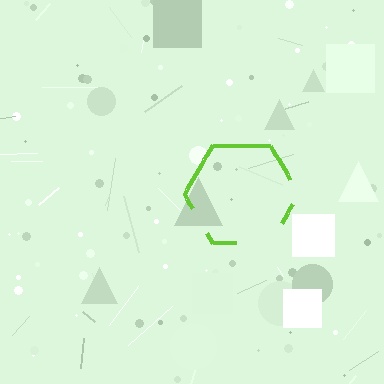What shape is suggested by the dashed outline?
The dashed outline suggests a hexagon.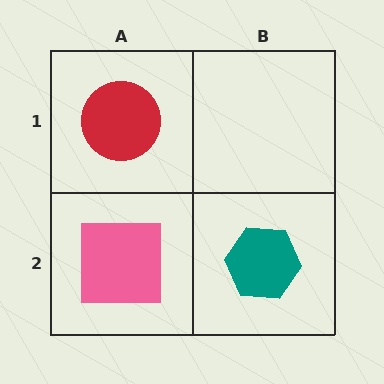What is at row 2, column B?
A teal hexagon.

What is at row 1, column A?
A red circle.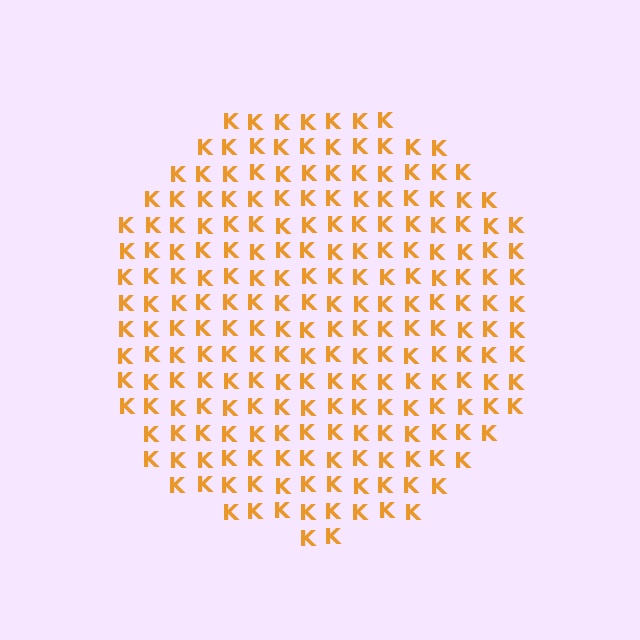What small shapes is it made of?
It is made of small letter K's.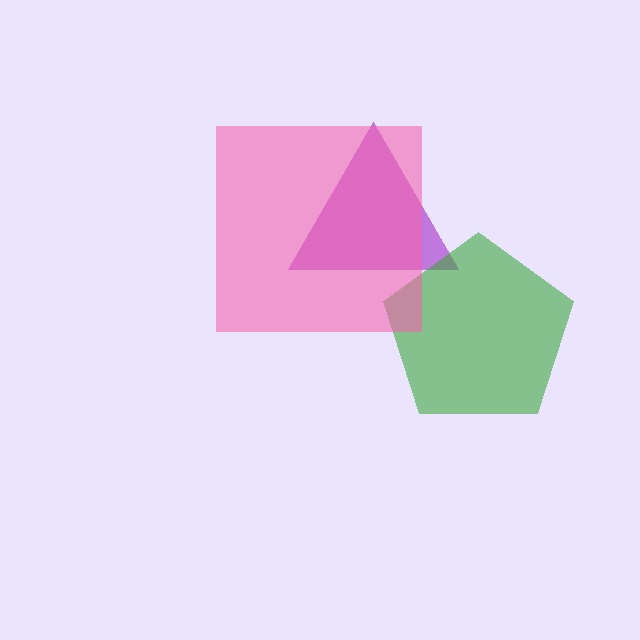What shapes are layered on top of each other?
The layered shapes are: a purple triangle, a green pentagon, a pink square.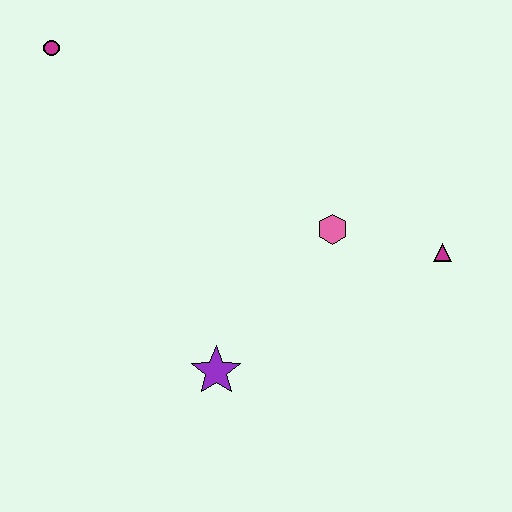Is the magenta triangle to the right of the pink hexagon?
Yes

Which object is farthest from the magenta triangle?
The magenta circle is farthest from the magenta triangle.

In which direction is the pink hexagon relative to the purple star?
The pink hexagon is above the purple star.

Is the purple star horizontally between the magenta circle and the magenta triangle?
Yes